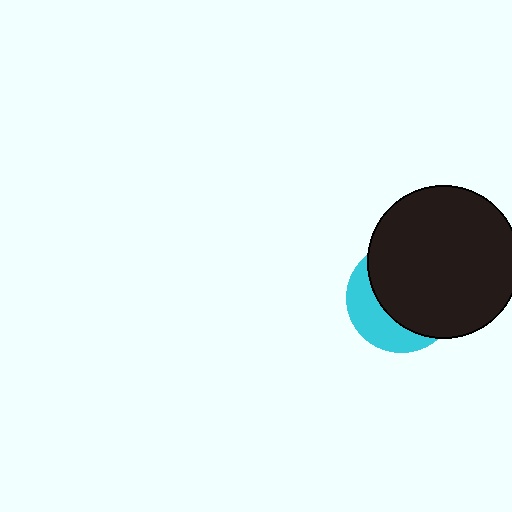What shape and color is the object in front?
The object in front is a black circle.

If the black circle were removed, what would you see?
You would see the complete cyan circle.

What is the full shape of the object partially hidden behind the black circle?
The partially hidden object is a cyan circle.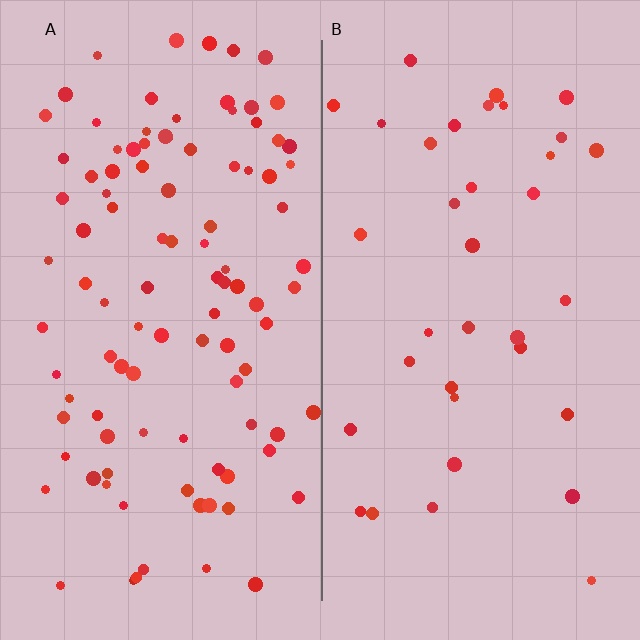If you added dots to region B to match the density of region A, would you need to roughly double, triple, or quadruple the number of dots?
Approximately triple.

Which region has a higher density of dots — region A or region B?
A (the left).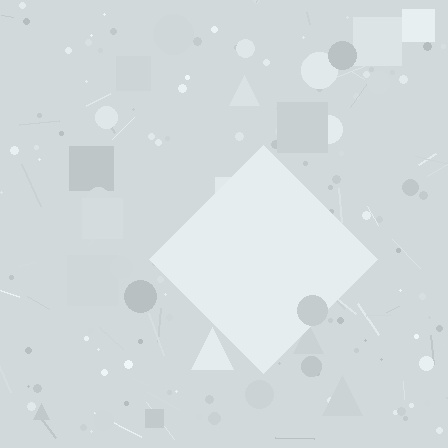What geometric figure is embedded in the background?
A diamond is embedded in the background.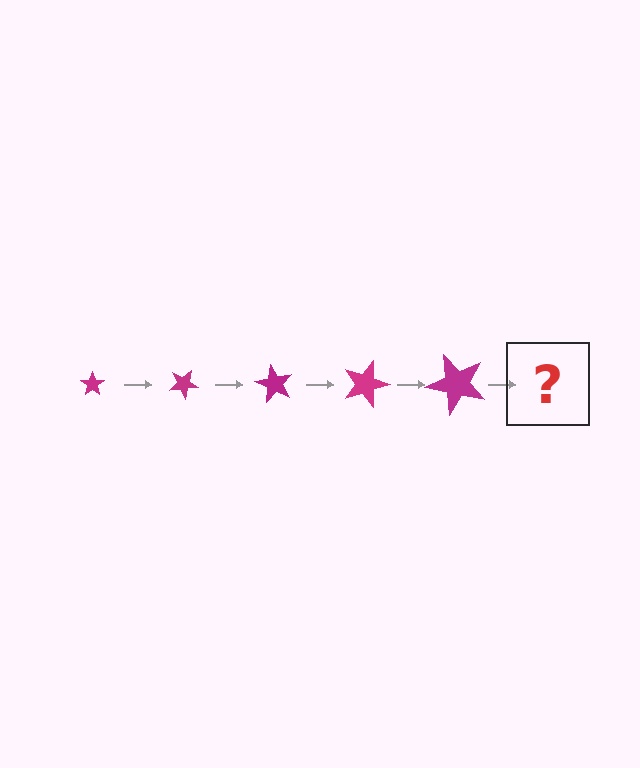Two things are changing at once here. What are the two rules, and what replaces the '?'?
The two rules are that the star grows larger each step and it rotates 30 degrees each step. The '?' should be a star, larger than the previous one and rotated 150 degrees from the start.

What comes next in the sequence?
The next element should be a star, larger than the previous one and rotated 150 degrees from the start.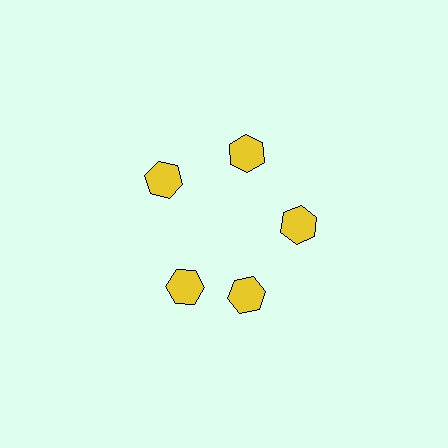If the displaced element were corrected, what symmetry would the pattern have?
It would have 5-fold rotational symmetry — the pattern would map onto itself every 72 degrees.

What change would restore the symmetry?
The symmetry would be restored by rotating it back into even spacing with its neighbors so that all 5 hexagons sit at equal angles and equal distance from the center.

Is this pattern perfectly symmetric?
No. The 5 yellow hexagons are arranged in a ring, but one element near the 8 o'clock position is rotated out of alignment along the ring, breaking the 5-fold rotational symmetry.